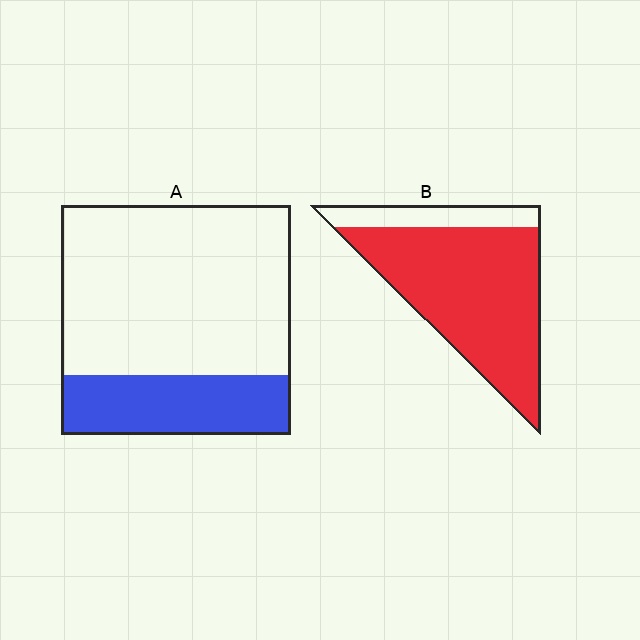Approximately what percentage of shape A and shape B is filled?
A is approximately 25% and B is approximately 80%.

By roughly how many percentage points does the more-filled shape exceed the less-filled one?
By roughly 55 percentage points (B over A).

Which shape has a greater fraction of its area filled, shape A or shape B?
Shape B.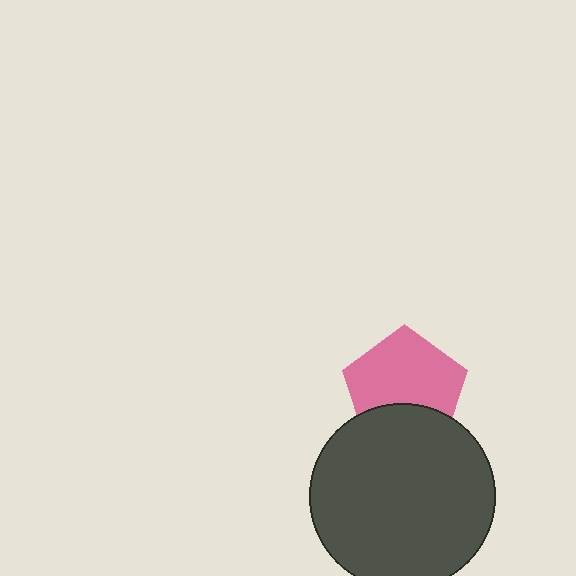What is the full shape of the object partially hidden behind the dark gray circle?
The partially hidden object is a pink pentagon.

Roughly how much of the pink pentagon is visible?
Most of it is visible (roughly 69%).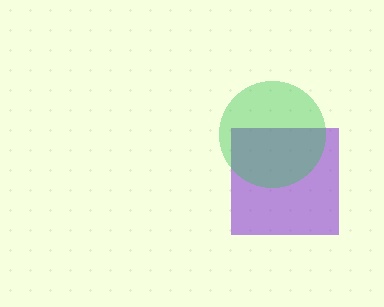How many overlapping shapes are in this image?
There are 2 overlapping shapes in the image.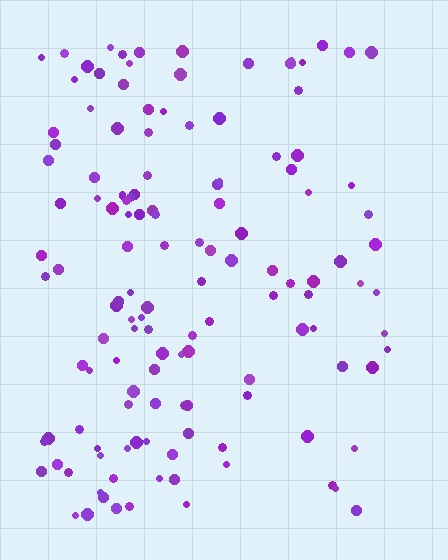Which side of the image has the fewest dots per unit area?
The right.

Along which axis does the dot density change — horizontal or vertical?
Horizontal.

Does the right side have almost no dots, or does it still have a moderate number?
Still a moderate number, just noticeably fewer than the left.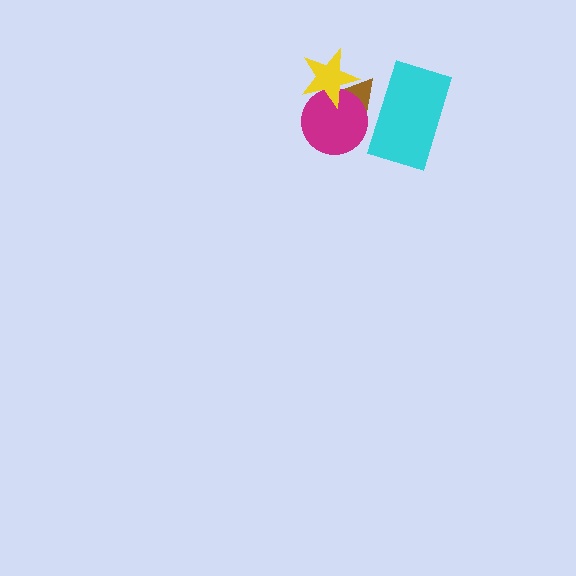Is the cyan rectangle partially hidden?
No, no other shape covers it.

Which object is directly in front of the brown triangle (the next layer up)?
The magenta circle is directly in front of the brown triangle.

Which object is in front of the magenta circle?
The yellow star is in front of the magenta circle.